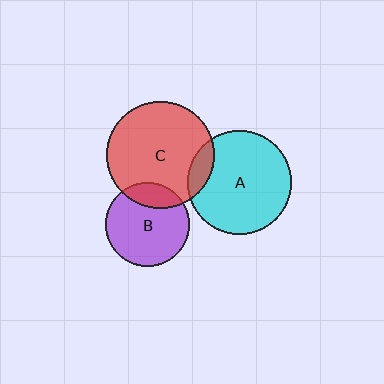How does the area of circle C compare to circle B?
Approximately 1.6 times.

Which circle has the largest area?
Circle C (red).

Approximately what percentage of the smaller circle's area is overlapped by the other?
Approximately 20%.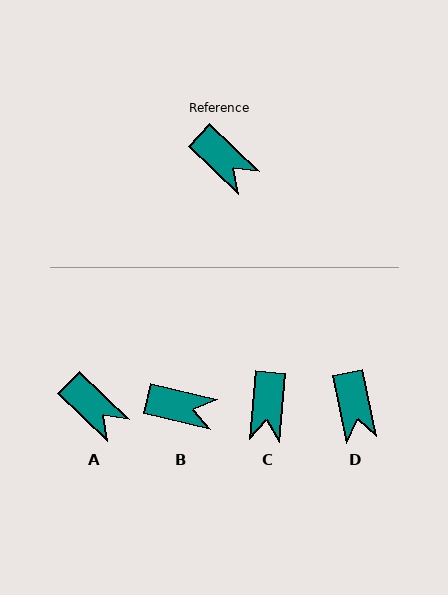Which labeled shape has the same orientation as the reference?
A.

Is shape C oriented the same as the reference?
No, it is off by about 51 degrees.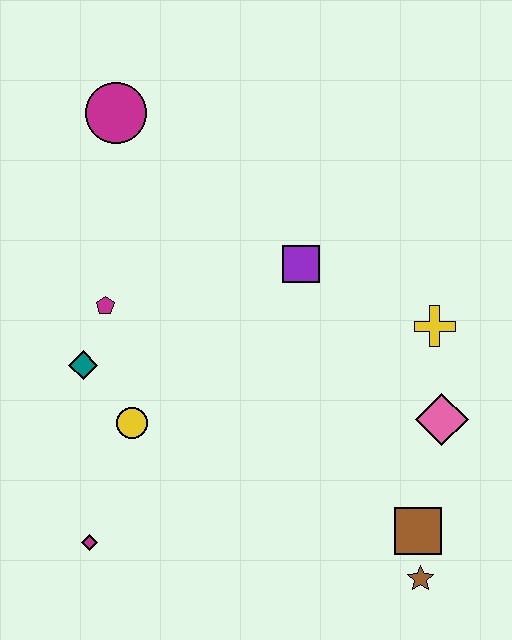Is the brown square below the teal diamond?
Yes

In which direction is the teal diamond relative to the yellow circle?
The teal diamond is above the yellow circle.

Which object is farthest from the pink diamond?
The magenta circle is farthest from the pink diamond.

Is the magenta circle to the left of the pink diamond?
Yes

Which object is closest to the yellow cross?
The pink diamond is closest to the yellow cross.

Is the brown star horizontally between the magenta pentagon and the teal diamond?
No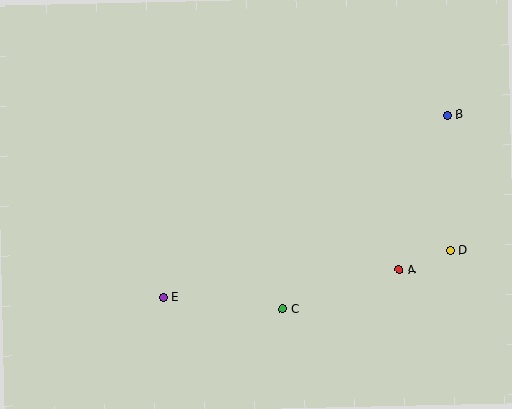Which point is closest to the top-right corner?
Point B is closest to the top-right corner.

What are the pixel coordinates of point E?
Point E is at (163, 297).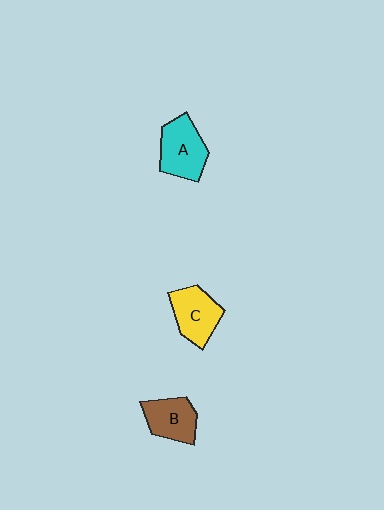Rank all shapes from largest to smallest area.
From largest to smallest: A (cyan), C (yellow), B (brown).